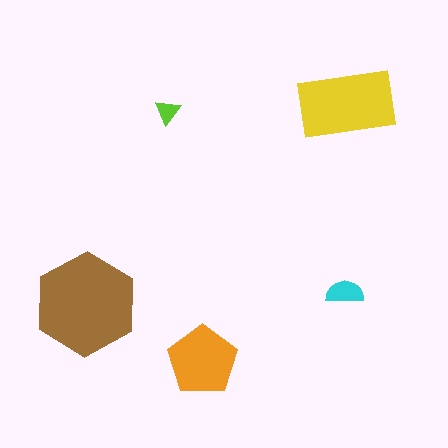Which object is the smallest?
The lime triangle.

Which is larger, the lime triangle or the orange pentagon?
The orange pentagon.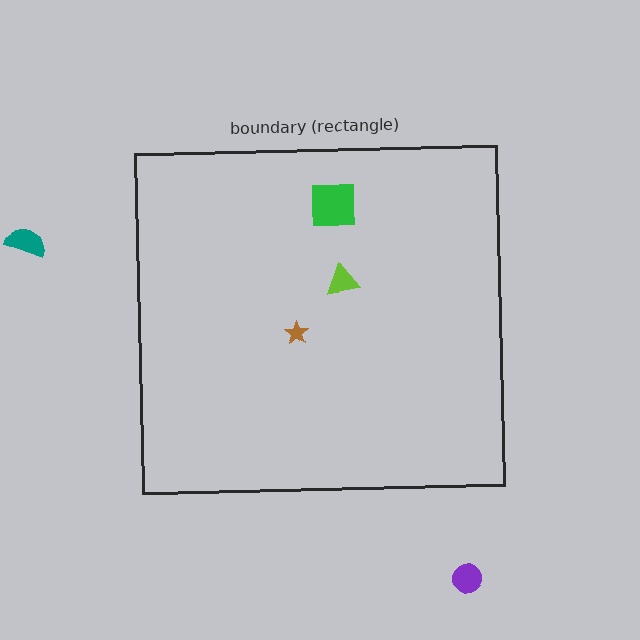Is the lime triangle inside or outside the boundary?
Inside.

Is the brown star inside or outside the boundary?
Inside.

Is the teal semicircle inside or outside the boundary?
Outside.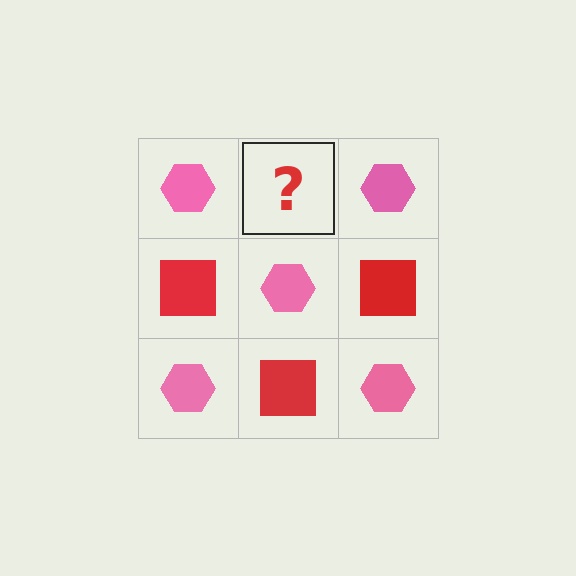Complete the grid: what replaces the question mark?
The question mark should be replaced with a red square.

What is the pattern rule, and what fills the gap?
The rule is that it alternates pink hexagon and red square in a checkerboard pattern. The gap should be filled with a red square.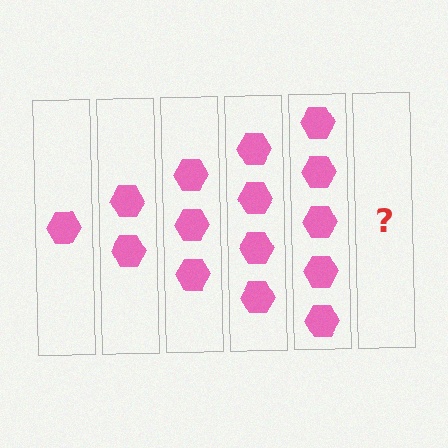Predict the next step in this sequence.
The next step is 6 hexagons.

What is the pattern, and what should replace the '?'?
The pattern is that each step adds one more hexagon. The '?' should be 6 hexagons.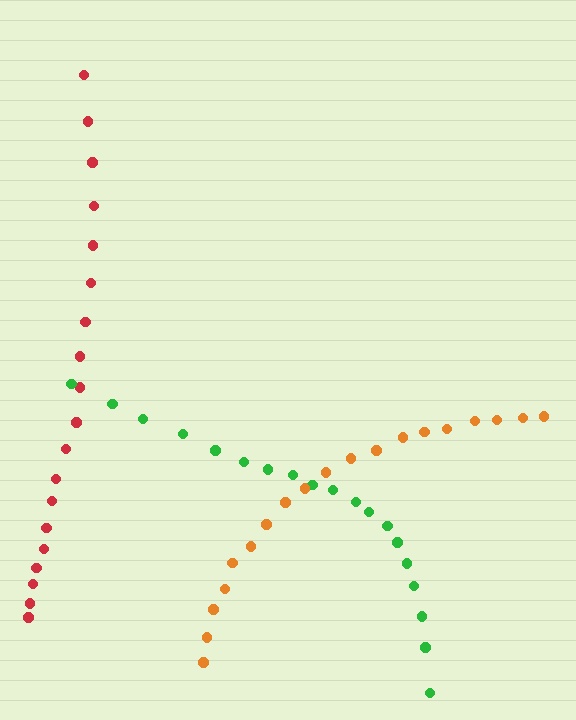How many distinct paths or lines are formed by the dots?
There are 3 distinct paths.